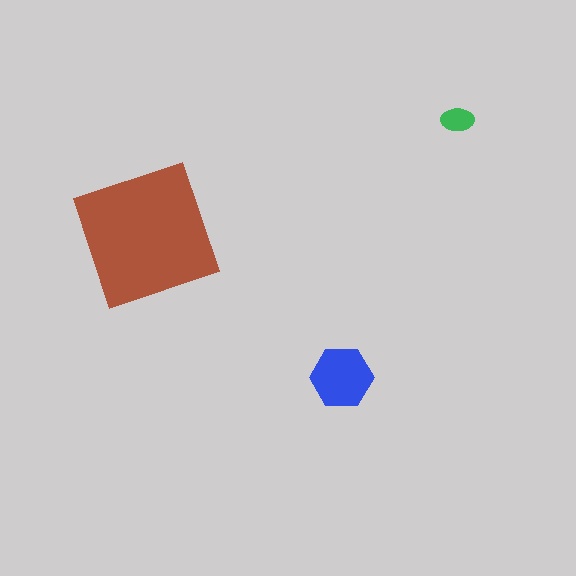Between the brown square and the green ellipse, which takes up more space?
The brown square.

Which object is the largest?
The brown square.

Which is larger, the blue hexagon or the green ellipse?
The blue hexagon.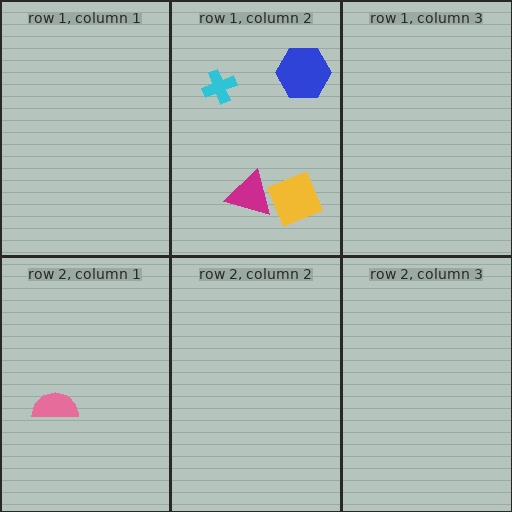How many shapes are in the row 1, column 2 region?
4.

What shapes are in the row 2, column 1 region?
The pink semicircle.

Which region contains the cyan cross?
The row 1, column 2 region.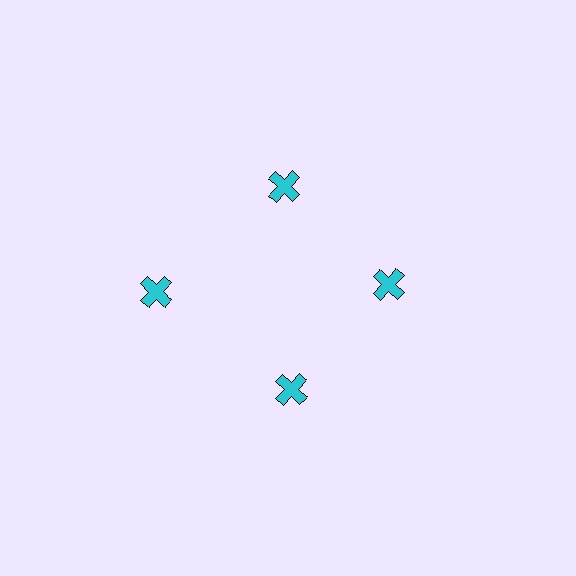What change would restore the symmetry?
The symmetry would be restored by moving it inward, back onto the ring so that all 4 crosses sit at equal angles and equal distance from the center.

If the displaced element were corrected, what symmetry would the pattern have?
It would have 4-fold rotational symmetry — the pattern would map onto itself every 90 degrees.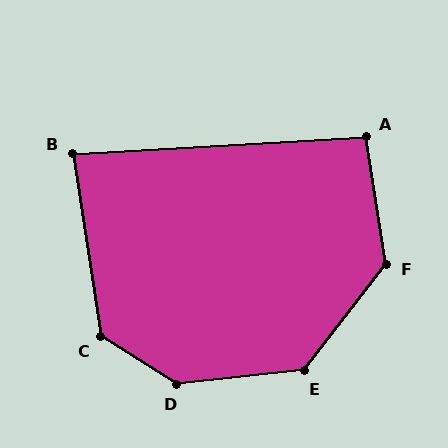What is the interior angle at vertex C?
Approximately 131 degrees (obtuse).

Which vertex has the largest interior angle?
D, at approximately 142 degrees.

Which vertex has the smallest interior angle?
B, at approximately 85 degrees.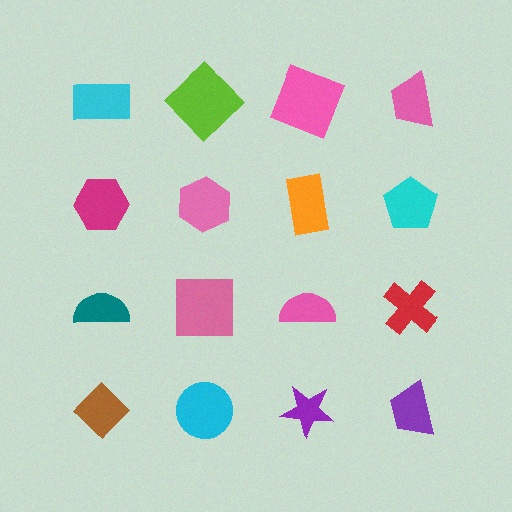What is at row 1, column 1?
A cyan rectangle.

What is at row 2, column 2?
A pink hexagon.